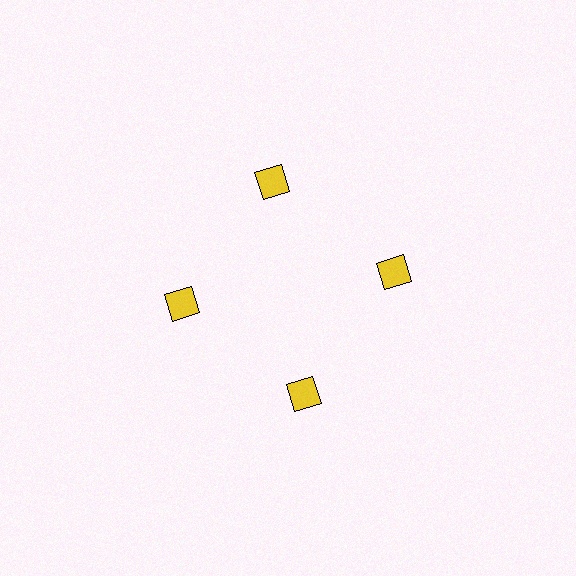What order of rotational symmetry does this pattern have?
This pattern has 4-fold rotational symmetry.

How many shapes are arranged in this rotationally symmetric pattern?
There are 4 shapes, arranged in 4 groups of 1.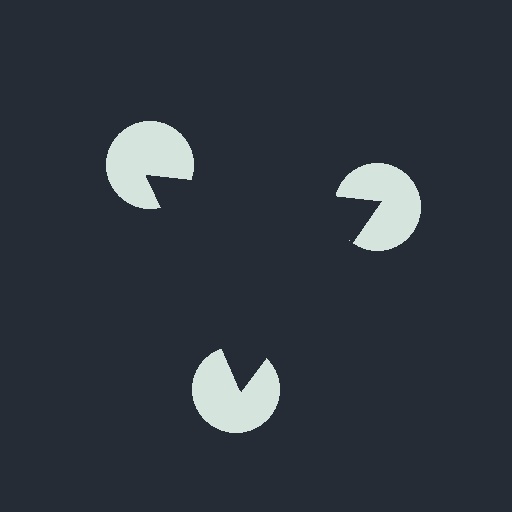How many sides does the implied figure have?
3 sides.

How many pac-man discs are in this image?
There are 3 — one at each vertex of the illusory triangle.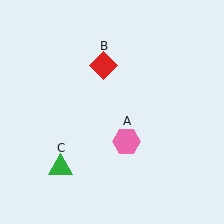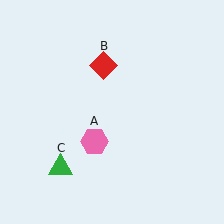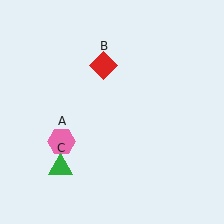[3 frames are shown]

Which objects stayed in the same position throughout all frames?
Red diamond (object B) and green triangle (object C) remained stationary.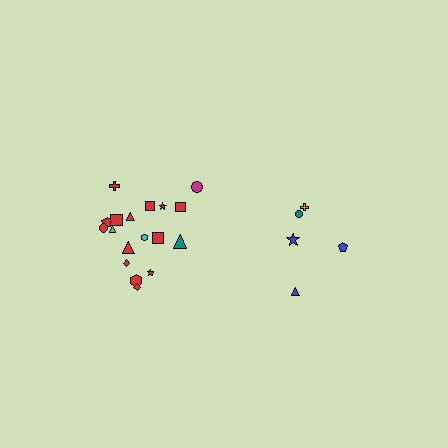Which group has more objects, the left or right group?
The left group.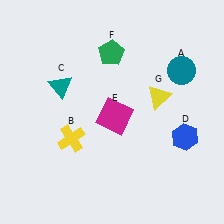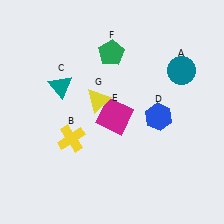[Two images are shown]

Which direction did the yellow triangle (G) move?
The yellow triangle (G) moved left.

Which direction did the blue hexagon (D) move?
The blue hexagon (D) moved left.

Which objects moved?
The objects that moved are: the blue hexagon (D), the yellow triangle (G).